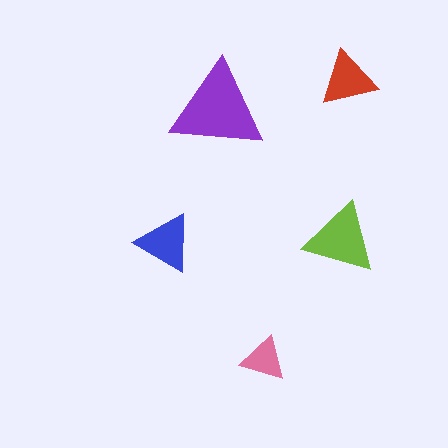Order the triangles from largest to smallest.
the purple one, the lime one, the blue one, the red one, the pink one.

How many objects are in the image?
There are 5 objects in the image.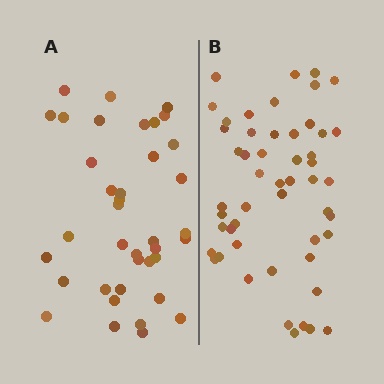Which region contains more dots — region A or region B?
Region B (the right region) has more dots.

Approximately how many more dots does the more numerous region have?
Region B has approximately 15 more dots than region A.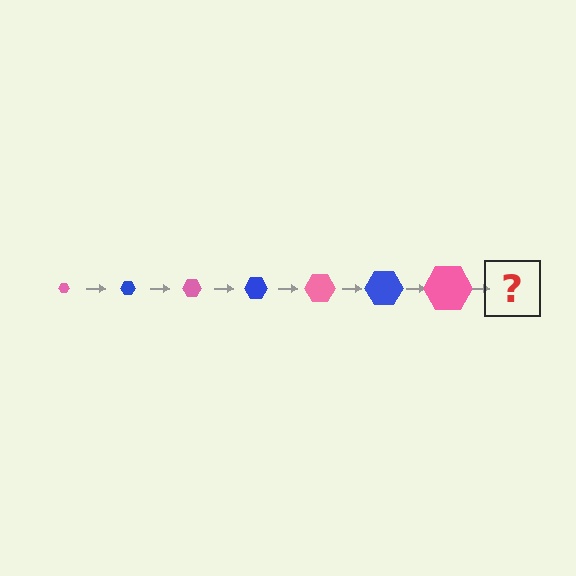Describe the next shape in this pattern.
It should be a blue hexagon, larger than the previous one.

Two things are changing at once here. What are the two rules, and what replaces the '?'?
The two rules are that the hexagon grows larger each step and the color cycles through pink and blue. The '?' should be a blue hexagon, larger than the previous one.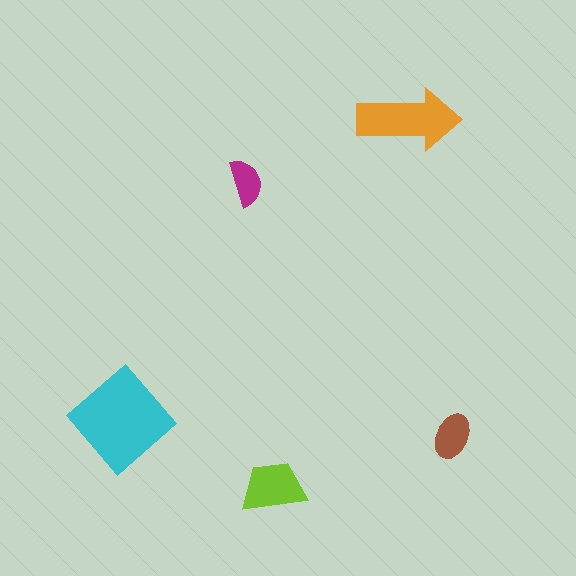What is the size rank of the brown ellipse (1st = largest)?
4th.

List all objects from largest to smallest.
The cyan diamond, the orange arrow, the lime trapezoid, the brown ellipse, the magenta semicircle.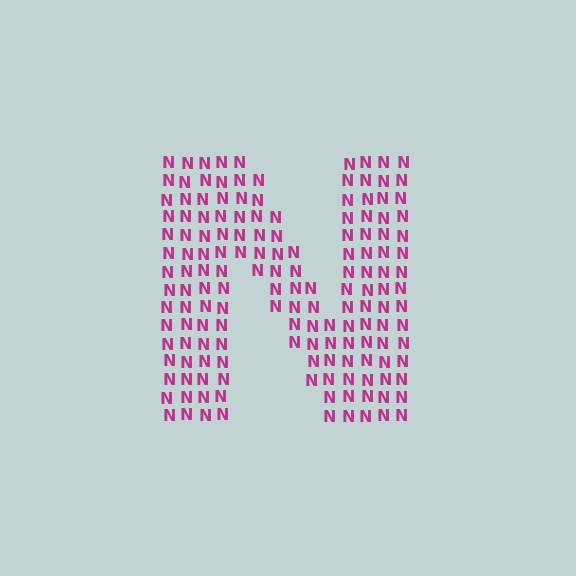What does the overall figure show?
The overall figure shows the letter N.